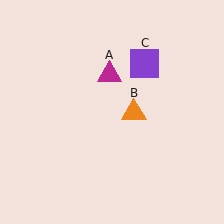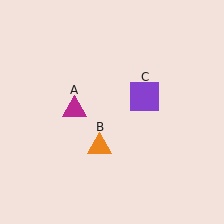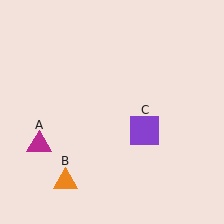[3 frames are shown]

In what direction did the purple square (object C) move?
The purple square (object C) moved down.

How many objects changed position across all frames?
3 objects changed position: magenta triangle (object A), orange triangle (object B), purple square (object C).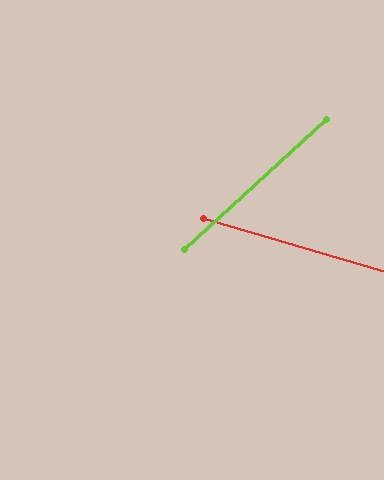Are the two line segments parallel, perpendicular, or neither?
Neither parallel nor perpendicular — they differ by about 59°.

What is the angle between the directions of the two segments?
Approximately 59 degrees.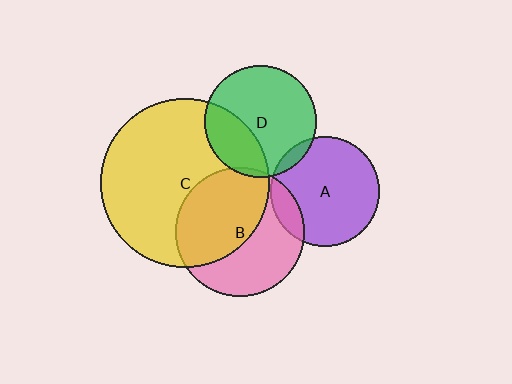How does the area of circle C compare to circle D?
Approximately 2.3 times.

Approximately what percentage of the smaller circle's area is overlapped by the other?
Approximately 5%.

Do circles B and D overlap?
Yes.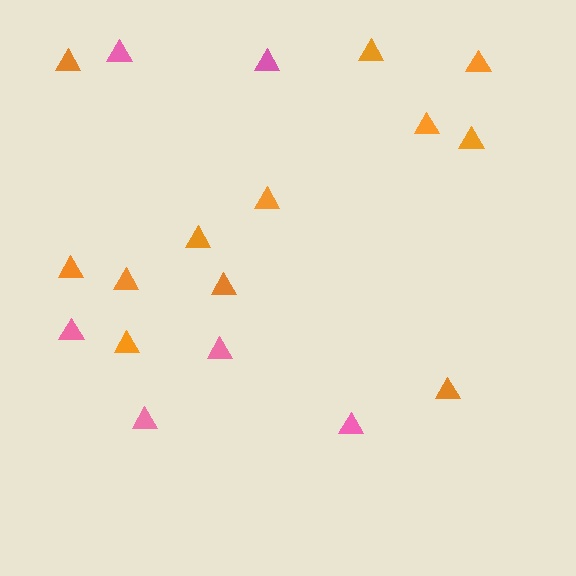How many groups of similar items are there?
There are 2 groups: one group of orange triangles (12) and one group of pink triangles (6).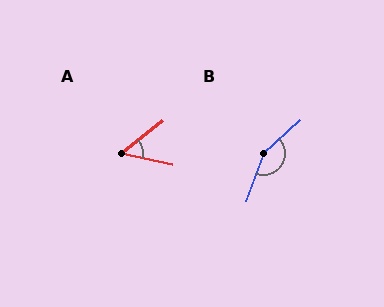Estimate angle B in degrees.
Approximately 153 degrees.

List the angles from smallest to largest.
A (51°), B (153°).